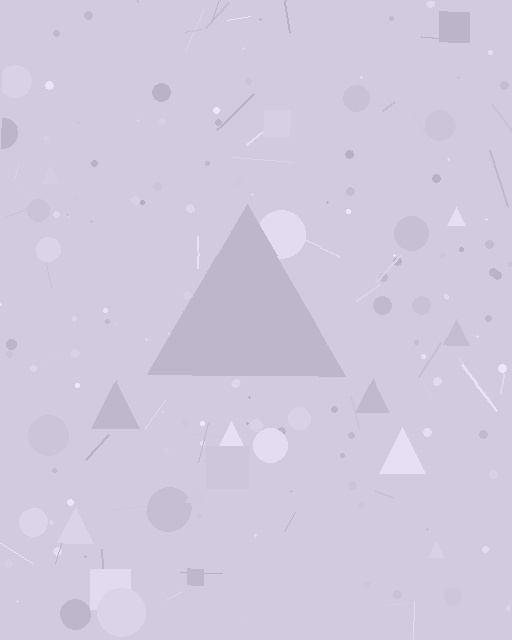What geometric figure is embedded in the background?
A triangle is embedded in the background.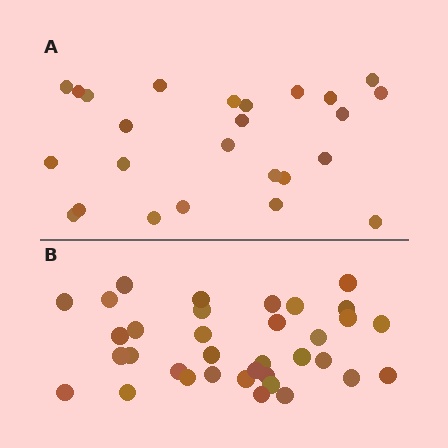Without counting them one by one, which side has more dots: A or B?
Region B (the bottom region) has more dots.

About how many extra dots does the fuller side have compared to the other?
Region B has roughly 10 or so more dots than region A.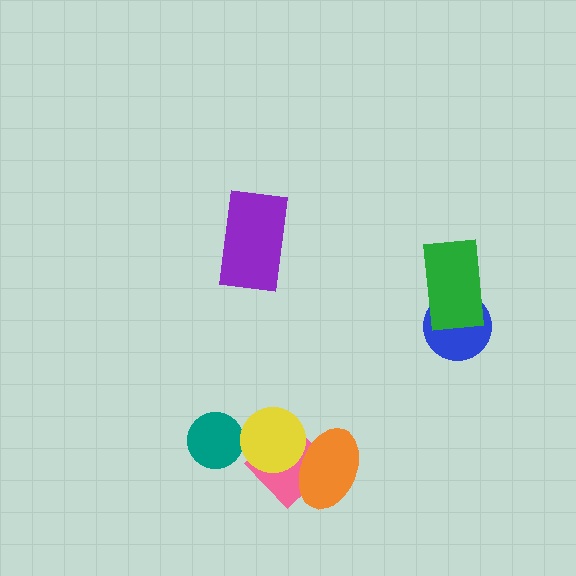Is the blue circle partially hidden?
Yes, it is partially covered by another shape.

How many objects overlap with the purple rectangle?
0 objects overlap with the purple rectangle.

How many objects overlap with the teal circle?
0 objects overlap with the teal circle.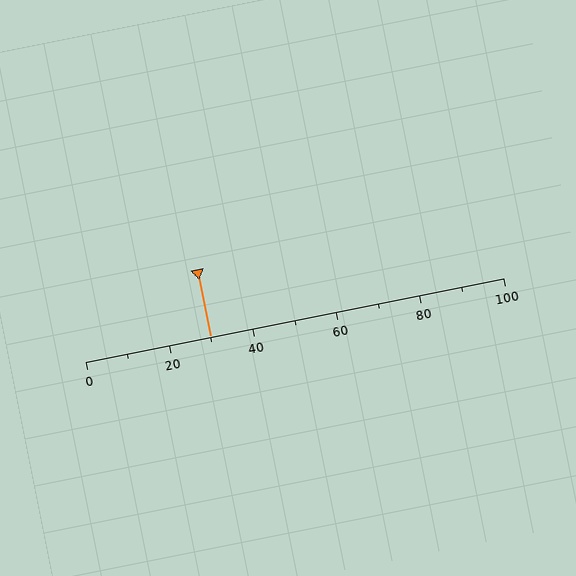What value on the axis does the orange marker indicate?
The marker indicates approximately 30.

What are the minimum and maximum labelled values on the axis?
The axis runs from 0 to 100.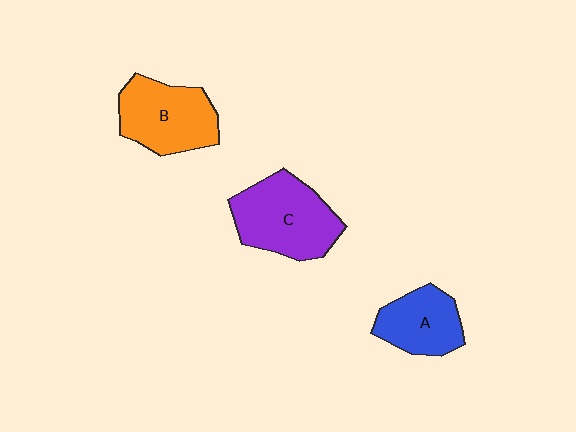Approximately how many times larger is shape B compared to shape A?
Approximately 1.3 times.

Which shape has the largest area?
Shape C (purple).